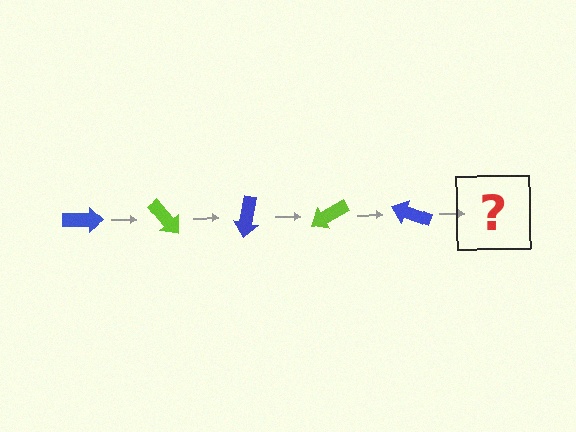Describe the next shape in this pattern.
It should be a lime arrow, rotated 250 degrees from the start.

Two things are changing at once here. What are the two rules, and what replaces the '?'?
The two rules are that it rotates 50 degrees each step and the color cycles through blue and lime. The '?' should be a lime arrow, rotated 250 degrees from the start.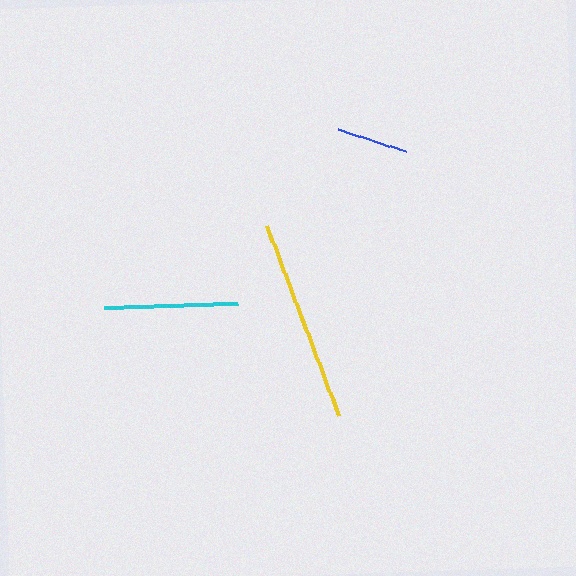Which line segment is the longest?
The yellow line is the longest at approximately 203 pixels.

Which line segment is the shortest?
The blue line is the shortest at approximately 71 pixels.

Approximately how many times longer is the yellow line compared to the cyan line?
The yellow line is approximately 1.5 times the length of the cyan line.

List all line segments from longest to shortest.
From longest to shortest: yellow, cyan, blue.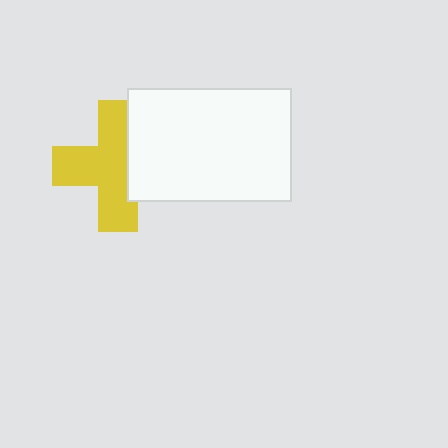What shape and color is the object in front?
The object in front is a white rectangle.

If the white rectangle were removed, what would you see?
You would see the complete yellow cross.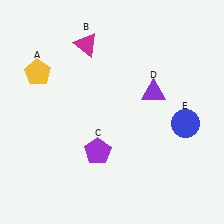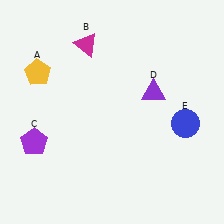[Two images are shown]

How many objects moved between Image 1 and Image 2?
1 object moved between the two images.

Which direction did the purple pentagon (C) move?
The purple pentagon (C) moved left.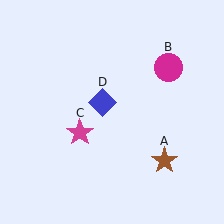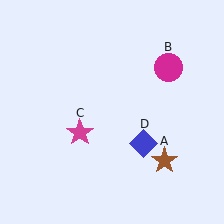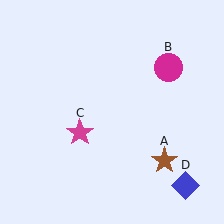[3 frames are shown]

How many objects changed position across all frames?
1 object changed position: blue diamond (object D).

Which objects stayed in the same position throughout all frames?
Brown star (object A) and magenta circle (object B) and magenta star (object C) remained stationary.